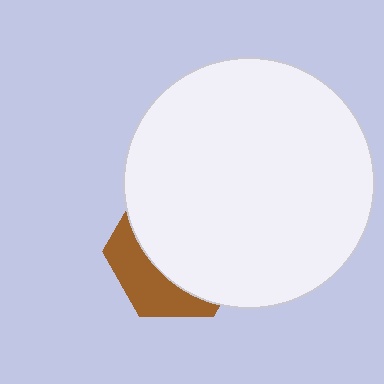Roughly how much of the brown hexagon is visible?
A small part of it is visible (roughly 32%).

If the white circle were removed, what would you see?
You would see the complete brown hexagon.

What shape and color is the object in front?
The object in front is a white circle.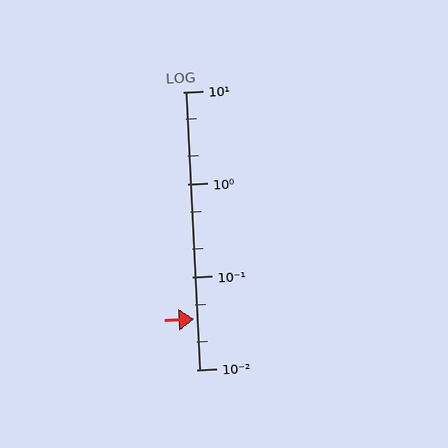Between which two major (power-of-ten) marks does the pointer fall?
The pointer is between 0.01 and 0.1.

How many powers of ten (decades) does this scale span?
The scale spans 3 decades, from 0.01 to 10.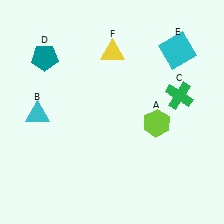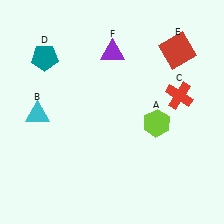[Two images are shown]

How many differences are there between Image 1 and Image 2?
There are 3 differences between the two images.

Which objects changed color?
C changed from green to red. E changed from cyan to red. F changed from yellow to purple.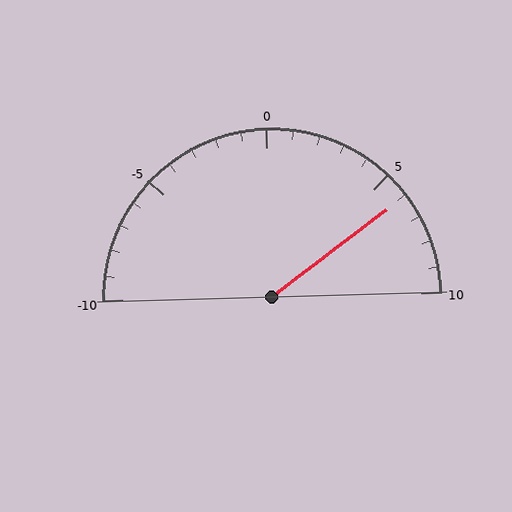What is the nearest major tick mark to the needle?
The nearest major tick mark is 5.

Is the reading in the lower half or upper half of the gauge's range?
The reading is in the upper half of the range (-10 to 10).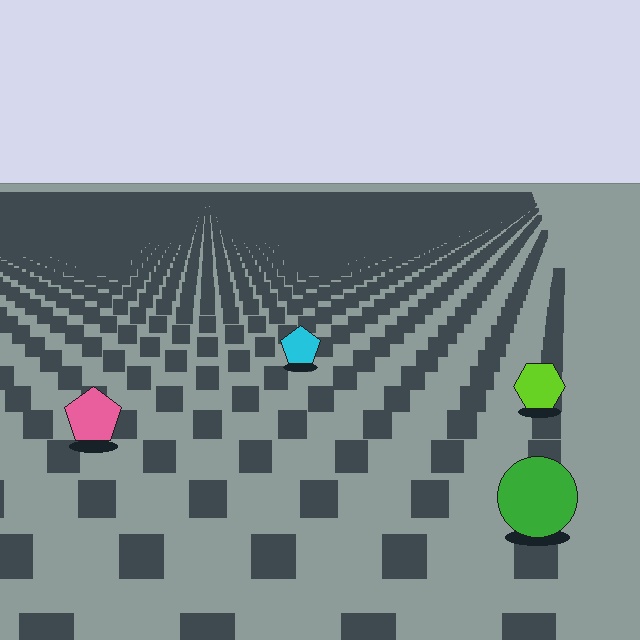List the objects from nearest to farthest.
From nearest to farthest: the green circle, the pink pentagon, the lime hexagon, the cyan pentagon.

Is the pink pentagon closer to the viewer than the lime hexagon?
Yes. The pink pentagon is closer — you can tell from the texture gradient: the ground texture is coarser near it.